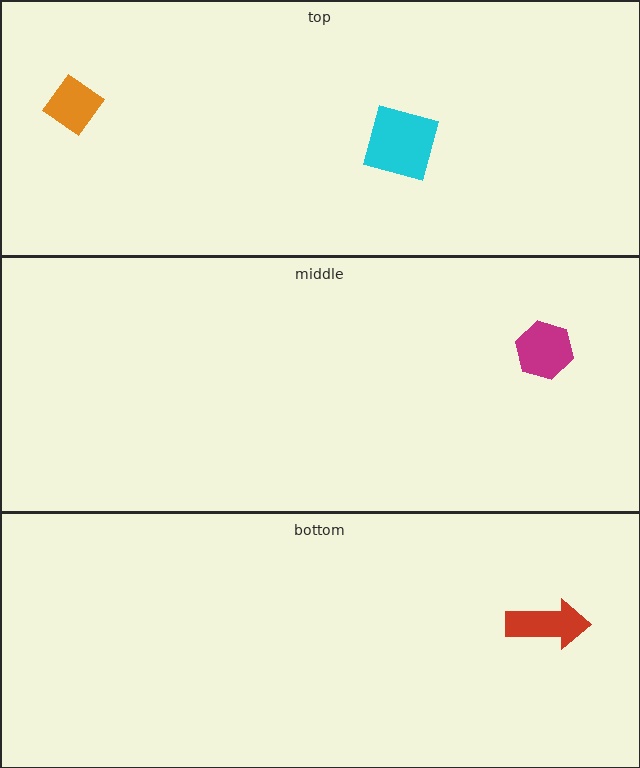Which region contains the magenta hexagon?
The middle region.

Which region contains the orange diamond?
The top region.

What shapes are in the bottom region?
The red arrow.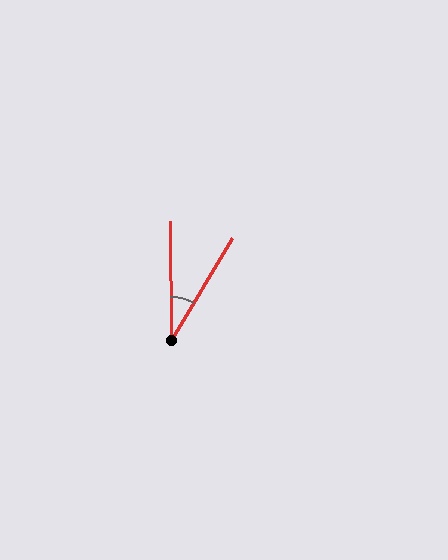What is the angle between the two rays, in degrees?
Approximately 31 degrees.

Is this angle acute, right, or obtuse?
It is acute.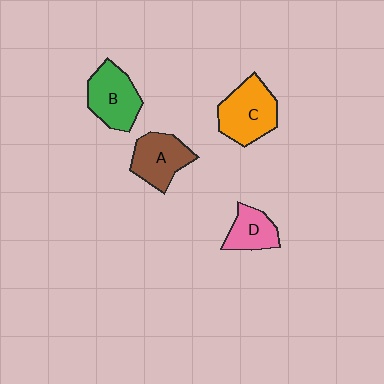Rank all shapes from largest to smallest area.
From largest to smallest: C (orange), B (green), A (brown), D (pink).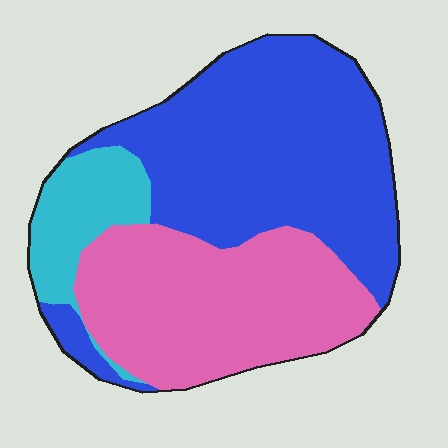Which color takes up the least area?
Cyan, at roughly 10%.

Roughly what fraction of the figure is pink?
Pink covers about 35% of the figure.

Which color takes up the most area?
Blue, at roughly 50%.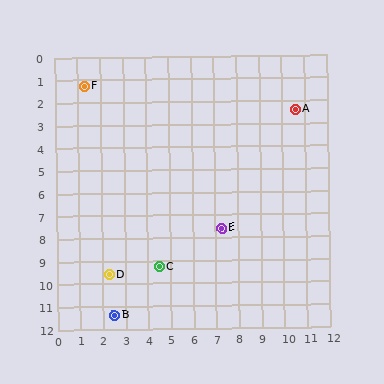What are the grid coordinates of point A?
Point A is at approximately (10.6, 2.4).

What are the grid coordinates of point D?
Point D is at approximately (2.3, 9.6).